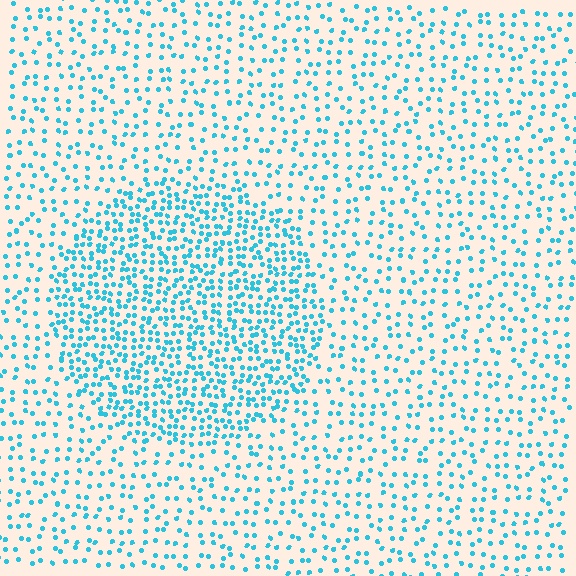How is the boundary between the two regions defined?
The boundary is defined by a change in element density (approximately 2.1x ratio). All elements are the same color, size, and shape.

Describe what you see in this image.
The image contains small cyan elements arranged at two different densities. A circle-shaped region is visible where the elements are more densely packed than the surrounding area.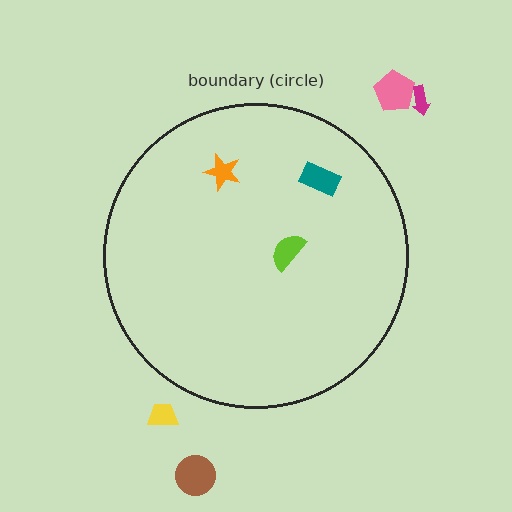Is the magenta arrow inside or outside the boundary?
Outside.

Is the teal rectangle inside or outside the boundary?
Inside.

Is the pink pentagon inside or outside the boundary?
Outside.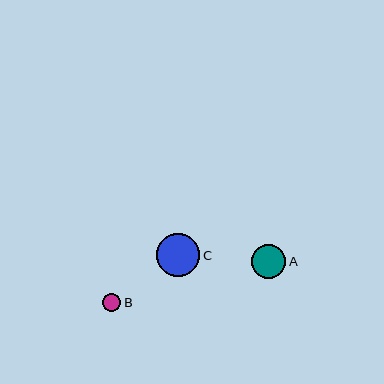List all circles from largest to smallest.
From largest to smallest: C, A, B.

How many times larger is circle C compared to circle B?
Circle C is approximately 2.4 times the size of circle B.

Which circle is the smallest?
Circle B is the smallest with a size of approximately 18 pixels.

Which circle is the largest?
Circle C is the largest with a size of approximately 43 pixels.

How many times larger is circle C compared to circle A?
Circle C is approximately 1.3 times the size of circle A.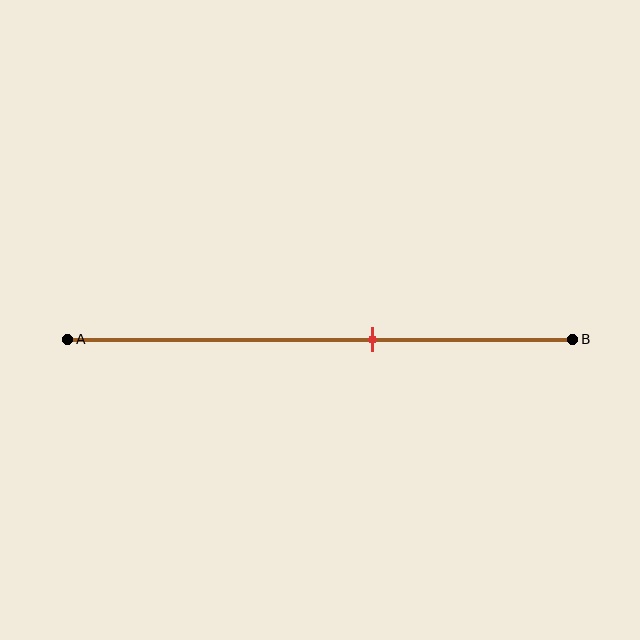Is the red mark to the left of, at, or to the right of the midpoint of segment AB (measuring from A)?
The red mark is to the right of the midpoint of segment AB.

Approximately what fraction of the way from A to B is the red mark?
The red mark is approximately 60% of the way from A to B.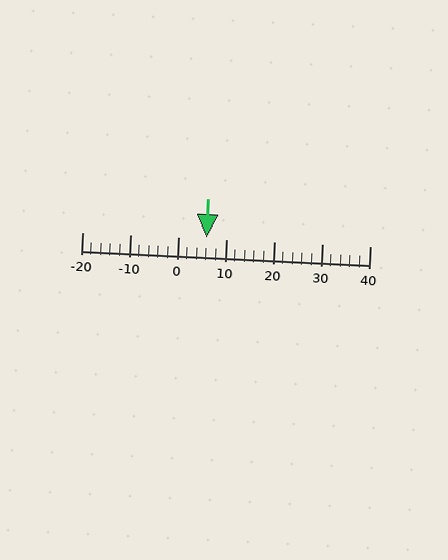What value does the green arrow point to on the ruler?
The green arrow points to approximately 6.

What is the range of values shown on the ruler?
The ruler shows values from -20 to 40.